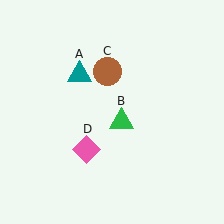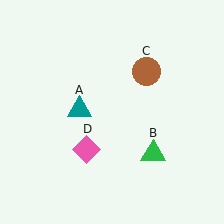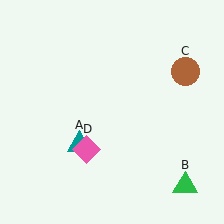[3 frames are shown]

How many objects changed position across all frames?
3 objects changed position: teal triangle (object A), green triangle (object B), brown circle (object C).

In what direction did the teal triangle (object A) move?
The teal triangle (object A) moved down.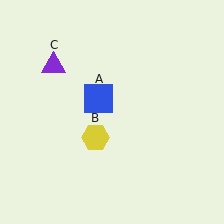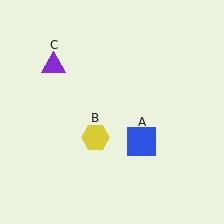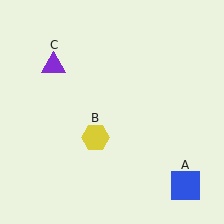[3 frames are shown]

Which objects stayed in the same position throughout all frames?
Yellow hexagon (object B) and purple triangle (object C) remained stationary.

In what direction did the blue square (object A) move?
The blue square (object A) moved down and to the right.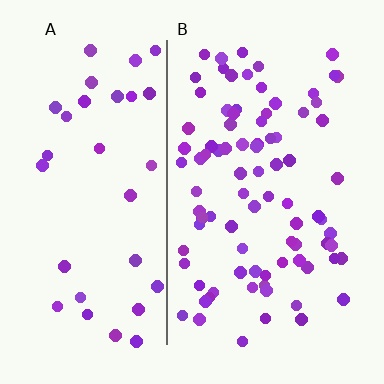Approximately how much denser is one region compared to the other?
Approximately 2.5× — region B over region A.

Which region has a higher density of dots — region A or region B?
B (the right).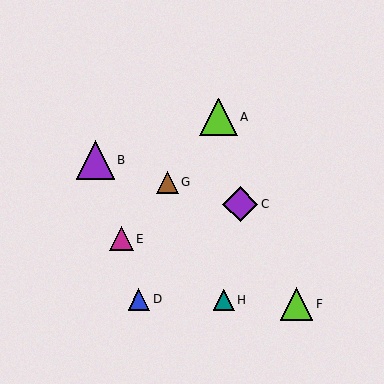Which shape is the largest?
The purple triangle (labeled B) is the largest.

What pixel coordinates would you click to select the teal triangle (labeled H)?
Click at (224, 300) to select the teal triangle H.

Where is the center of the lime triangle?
The center of the lime triangle is at (219, 117).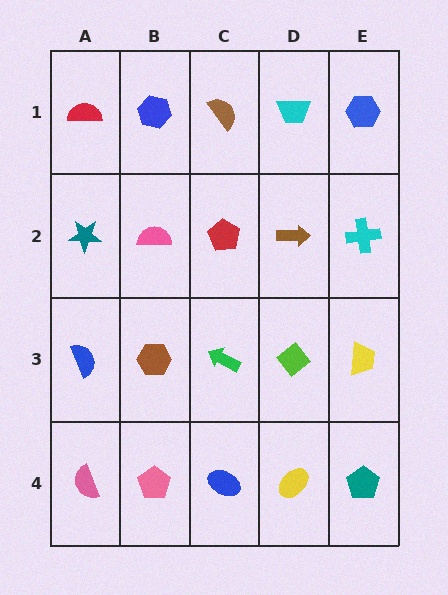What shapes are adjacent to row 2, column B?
A blue hexagon (row 1, column B), a brown hexagon (row 3, column B), a teal star (row 2, column A), a red pentagon (row 2, column C).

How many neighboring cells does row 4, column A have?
2.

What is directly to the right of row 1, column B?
A brown semicircle.